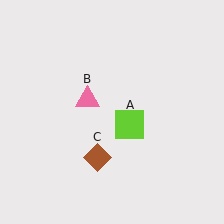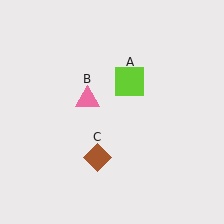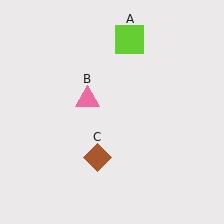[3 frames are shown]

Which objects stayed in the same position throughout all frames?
Pink triangle (object B) and brown diamond (object C) remained stationary.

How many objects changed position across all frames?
1 object changed position: lime square (object A).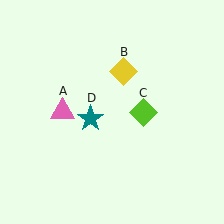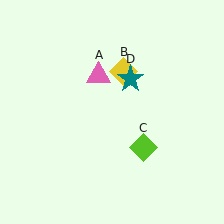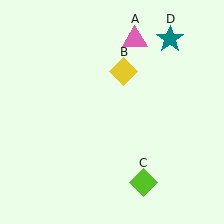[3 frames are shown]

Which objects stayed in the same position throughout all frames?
Yellow diamond (object B) remained stationary.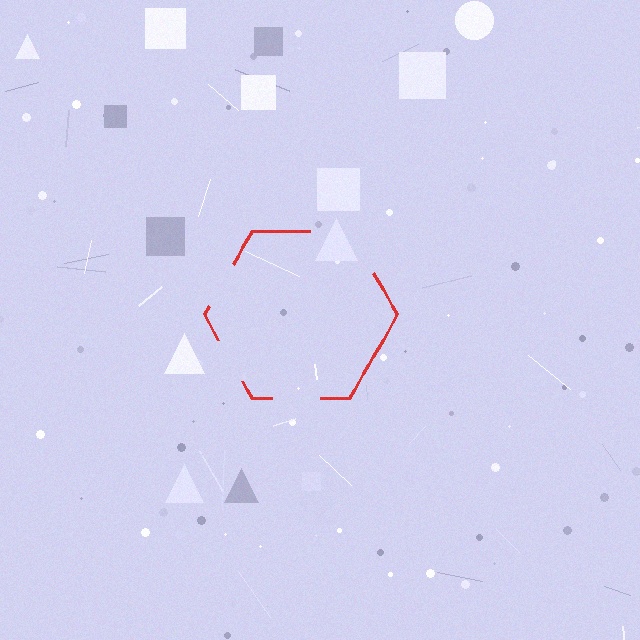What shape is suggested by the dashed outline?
The dashed outline suggests a hexagon.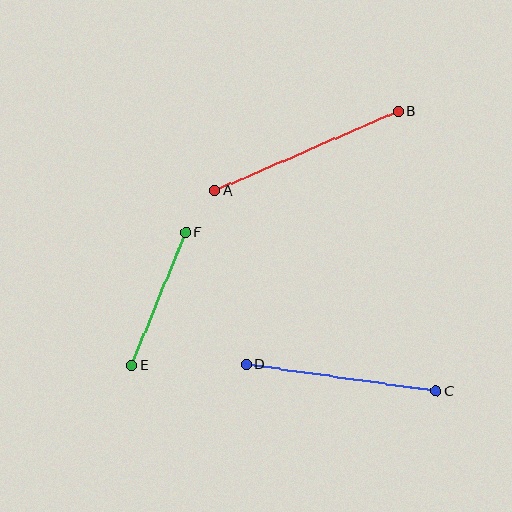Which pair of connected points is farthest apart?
Points A and B are farthest apart.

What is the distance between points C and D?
The distance is approximately 192 pixels.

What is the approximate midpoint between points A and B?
The midpoint is at approximately (306, 151) pixels.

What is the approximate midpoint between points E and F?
The midpoint is at approximately (159, 298) pixels.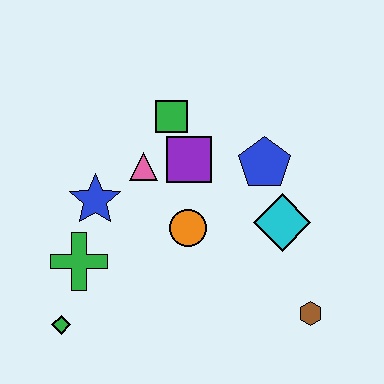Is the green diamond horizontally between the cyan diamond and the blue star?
No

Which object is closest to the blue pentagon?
The cyan diamond is closest to the blue pentagon.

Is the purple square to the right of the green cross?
Yes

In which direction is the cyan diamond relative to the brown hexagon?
The cyan diamond is above the brown hexagon.